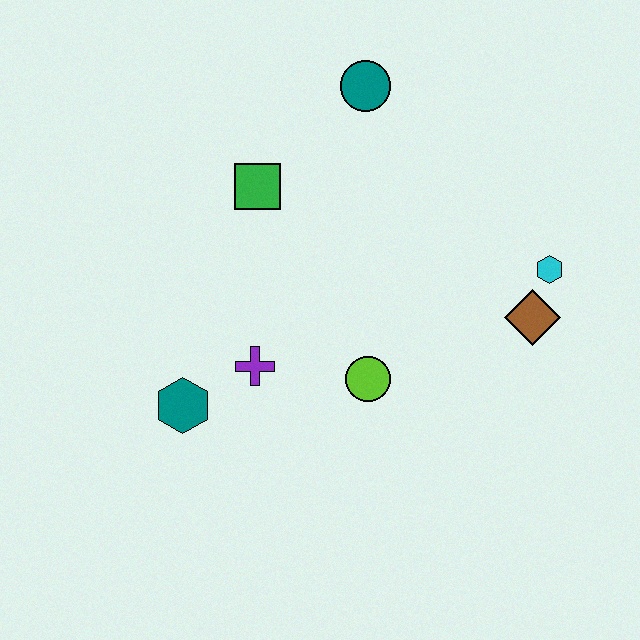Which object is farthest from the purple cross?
The cyan hexagon is farthest from the purple cross.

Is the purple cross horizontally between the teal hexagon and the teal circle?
Yes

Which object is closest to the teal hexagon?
The purple cross is closest to the teal hexagon.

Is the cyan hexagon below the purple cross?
No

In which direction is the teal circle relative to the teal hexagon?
The teal circle is above the teal hexagon.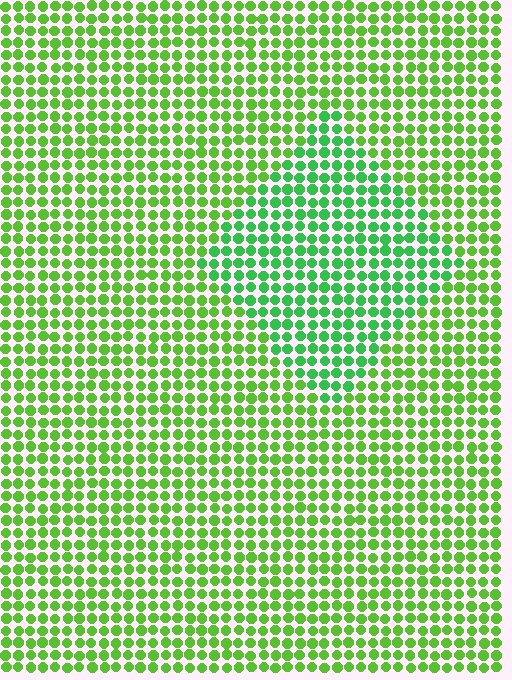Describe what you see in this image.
The image is filled with small lime elements in a uniform arrangement. A diamond-shaped region is visible where the elements are tinted to a slightly different hue, forming a subtle color boundary.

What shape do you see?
I see a diamond.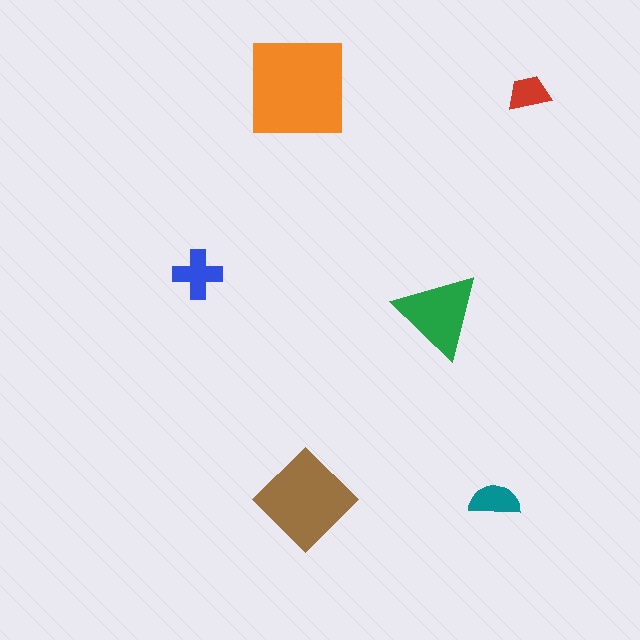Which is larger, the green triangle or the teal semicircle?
The green triangle.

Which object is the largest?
The orange square.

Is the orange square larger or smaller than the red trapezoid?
Larger.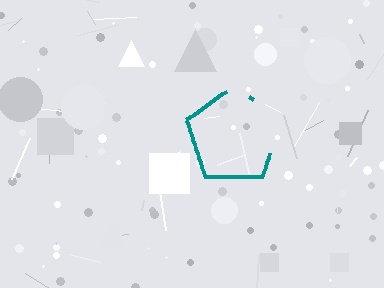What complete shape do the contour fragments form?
The contour fragments form a pentagon.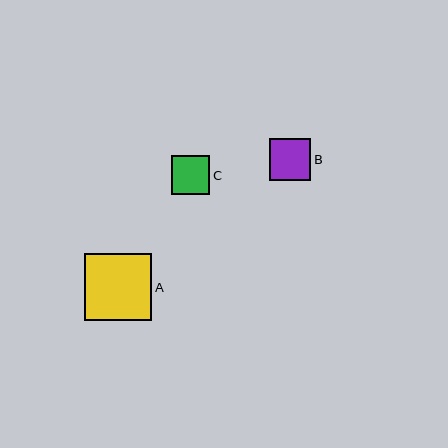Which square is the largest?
Square A is the largest with a size of approximately 67 pixels.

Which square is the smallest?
Square C is the smallest with a size of approximately 39 pixels.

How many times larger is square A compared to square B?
Square A is approximately 1.6 times the size of square B.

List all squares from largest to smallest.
From largest to smallest: A, B, C.